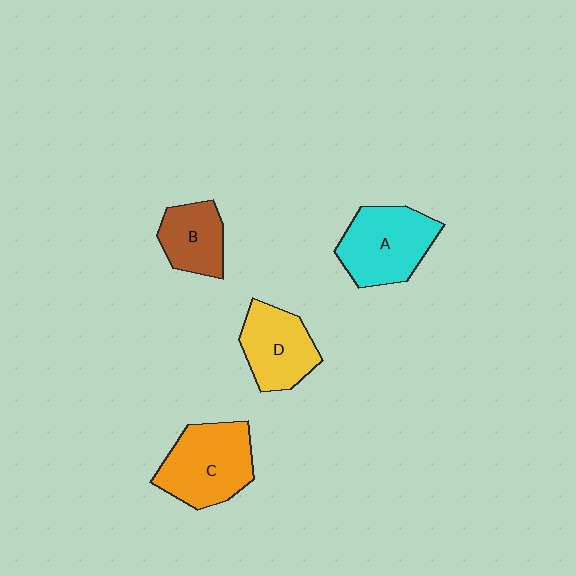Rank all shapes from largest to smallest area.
From largest to smallest: C (orange), A (cyan), D (yellow), B (brown).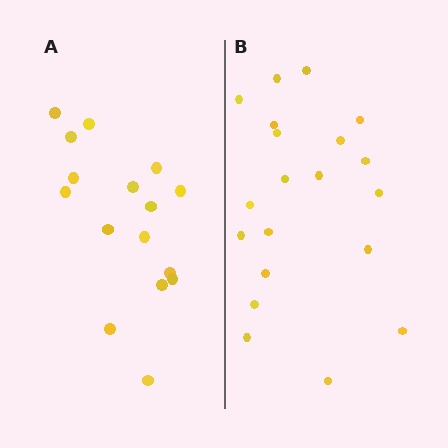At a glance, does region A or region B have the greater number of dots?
Region B (the right region) has more dots.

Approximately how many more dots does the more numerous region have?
Region B has about 4 more dots than region A.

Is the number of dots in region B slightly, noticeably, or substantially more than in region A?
Region B has noticeably more, but not dramatically so. The ratio is roughly 1.2 to 1.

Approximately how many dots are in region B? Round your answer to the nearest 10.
About 20 dots.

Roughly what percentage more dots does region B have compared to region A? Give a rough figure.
About 25% more.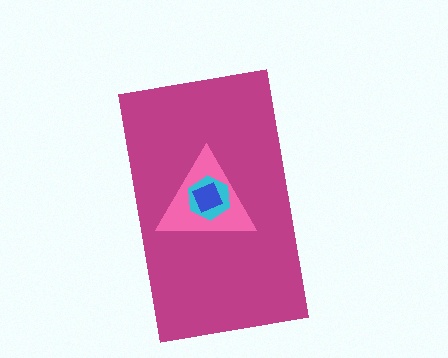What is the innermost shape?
The blue square.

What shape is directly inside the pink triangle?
The cyan hexagon.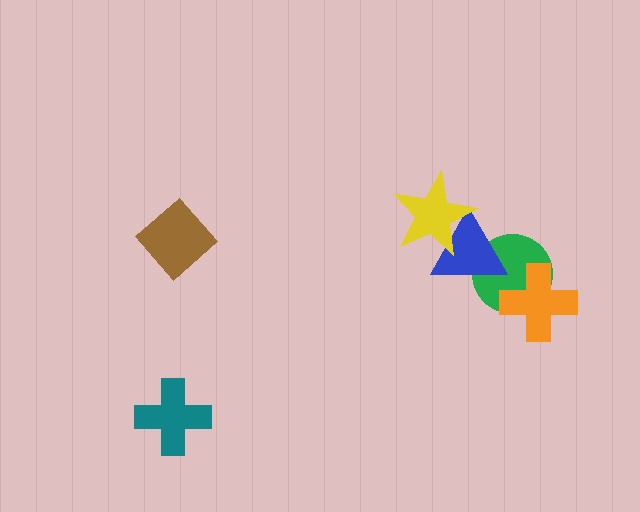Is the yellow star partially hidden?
No, no other shape covers it.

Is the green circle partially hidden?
Yes, it is partially covered by another shape.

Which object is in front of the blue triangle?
The yellow star is in front of the blue triangle.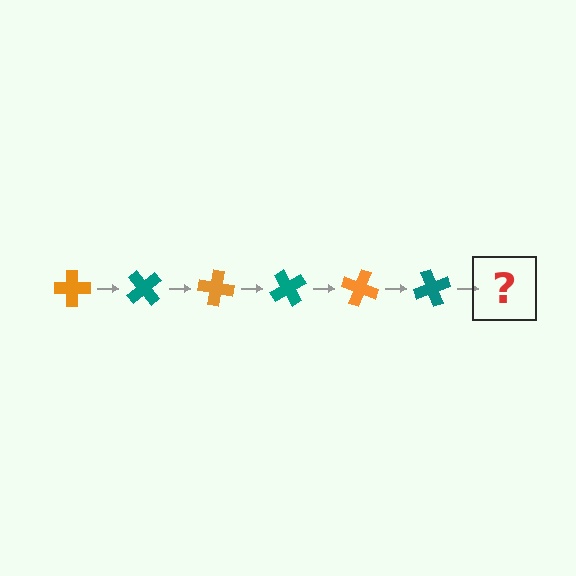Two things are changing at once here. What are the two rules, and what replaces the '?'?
The two rules are that it rotates 50 degrees each step and the color cycles through orange and teal. The '?' should be an orange cross, rotated 300 degrees from the start.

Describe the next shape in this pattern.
It should be an orange cross, rotated 300 degrees from the start.